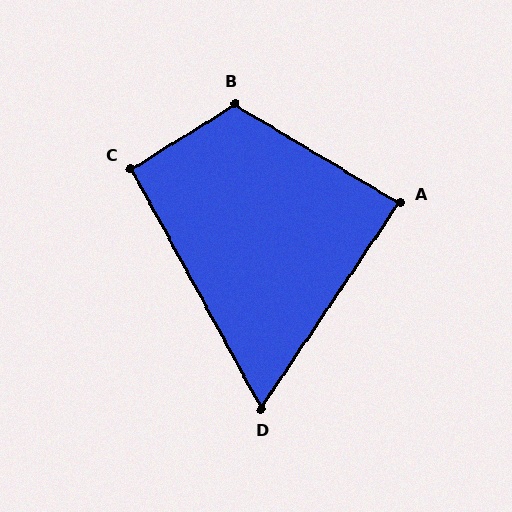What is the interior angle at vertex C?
Approximately 93 degrees (approximately right).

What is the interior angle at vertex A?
Approximately 87 degrees (approximately right).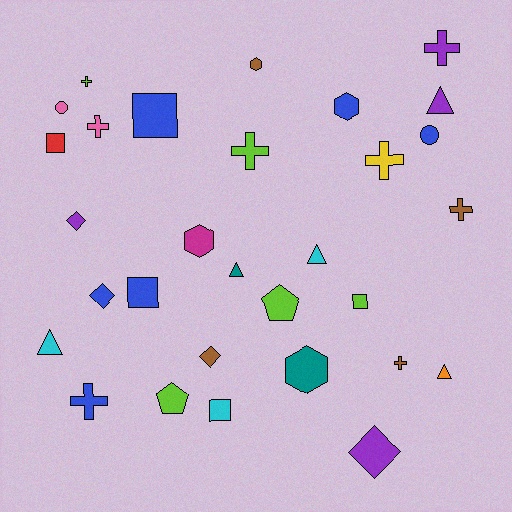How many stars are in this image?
There are no stars.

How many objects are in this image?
There are 30 objects.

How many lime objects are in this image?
There are 5 lime objects.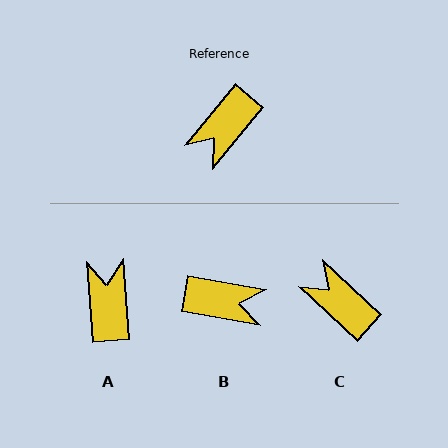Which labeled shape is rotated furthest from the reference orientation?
A, about 136 degrees away.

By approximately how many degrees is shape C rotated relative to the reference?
Approximately 93 degrees clockwise.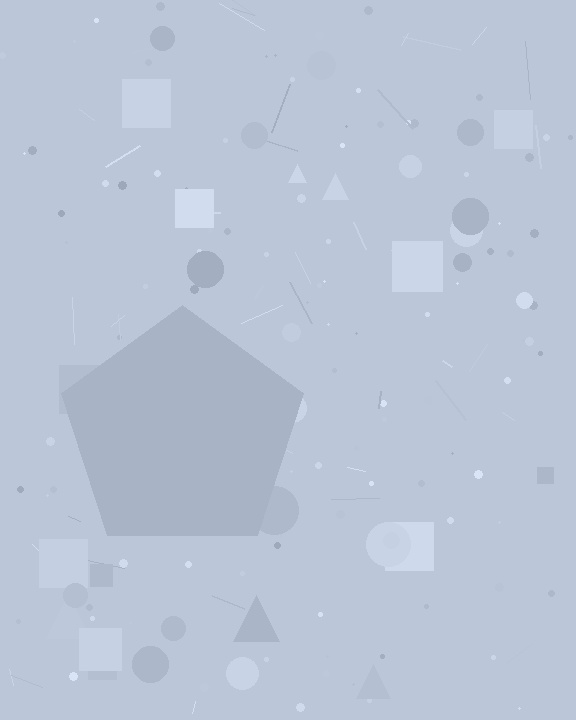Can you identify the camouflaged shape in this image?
The camouflaged shape is a pentagon.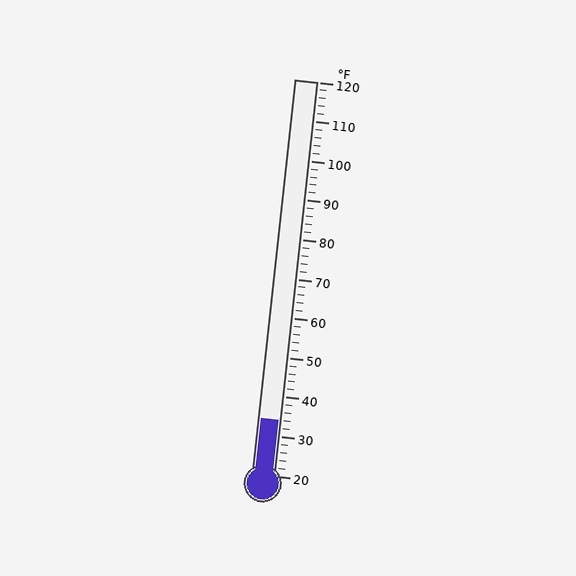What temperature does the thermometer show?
The thermometer shows approximately 34°F.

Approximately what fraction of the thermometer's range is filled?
The thermometer is filled to approximately 15% of its range.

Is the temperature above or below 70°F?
The temperature is below 70°F.